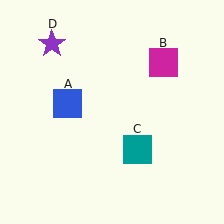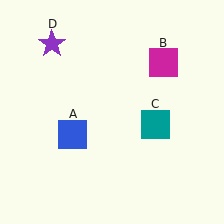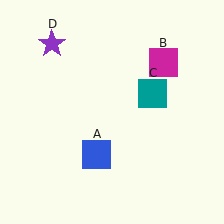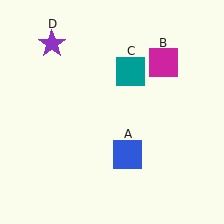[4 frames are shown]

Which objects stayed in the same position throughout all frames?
Magenta square (object B) and purple star (object D) remained stationary.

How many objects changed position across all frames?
2 objects changed position: blue square (object A), teal square (object C).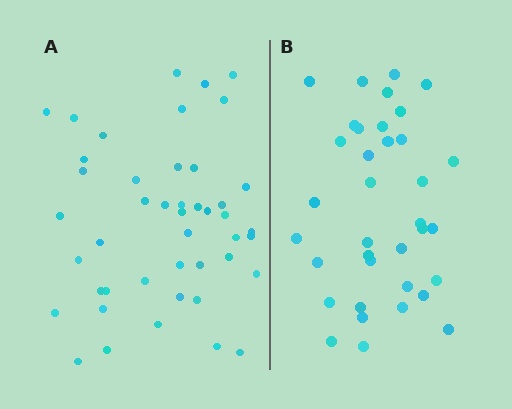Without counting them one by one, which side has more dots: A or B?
Region A (the left region) has more dots.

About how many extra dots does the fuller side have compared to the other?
Region A has roughly 8 or so more dots than region B.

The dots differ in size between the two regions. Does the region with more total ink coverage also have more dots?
No. Region B has more total ink coverage because its dots are larger, but region A actually contains more individual dots. Total area can be misleading — the number of items is what matters here.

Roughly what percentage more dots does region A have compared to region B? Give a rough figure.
About 25% more.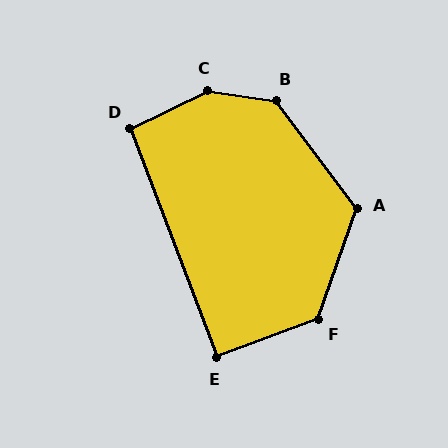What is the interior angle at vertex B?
Approximately 135 degrees (obtuse).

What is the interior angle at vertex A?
Approximately 124 degrees (obtuse).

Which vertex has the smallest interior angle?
E, at approximately 90 degrees.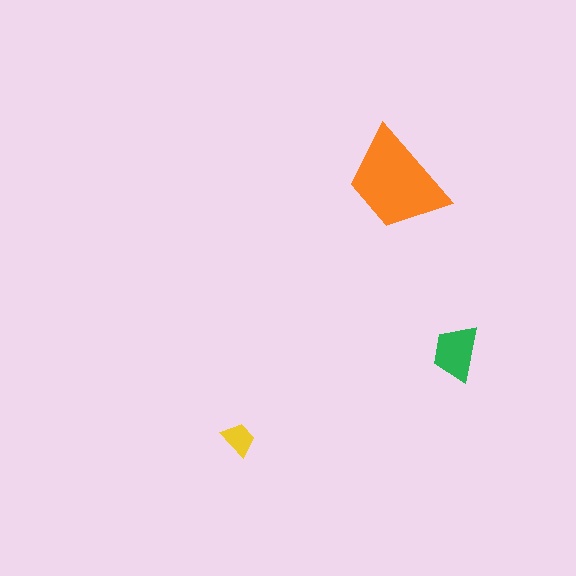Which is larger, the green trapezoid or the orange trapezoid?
The orange one.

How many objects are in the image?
There are 3 objects in the image.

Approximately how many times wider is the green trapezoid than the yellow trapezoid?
About 1.5 times wider.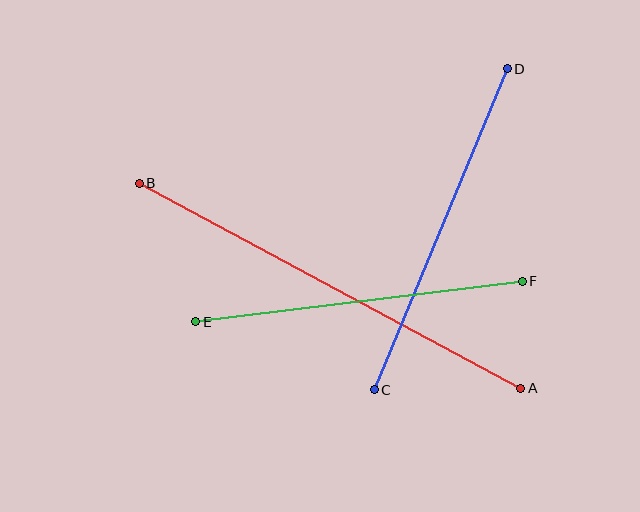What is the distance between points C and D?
The distance is approximately 348 pixels.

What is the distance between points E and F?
The distance is approximately 329 pixels.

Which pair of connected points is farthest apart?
Points A and B are farthest apart.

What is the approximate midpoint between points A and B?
The midpoint is at approximately (330, 286) pixels.